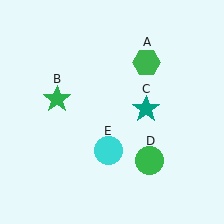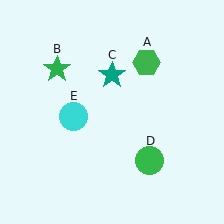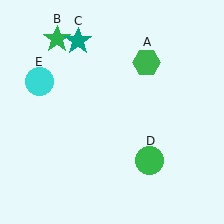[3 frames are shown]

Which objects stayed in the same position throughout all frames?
Green hexagon (object A) and green circle (object D) remained stationary.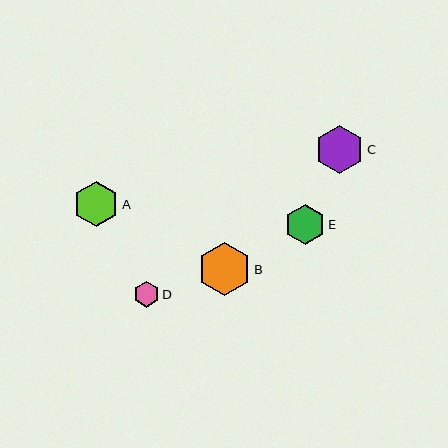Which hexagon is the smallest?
Hexagon D is the smallest with a size of approximately 26 pixels.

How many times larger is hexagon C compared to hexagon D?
Hexagon C is approximately 1.9 times the size of hexagon D.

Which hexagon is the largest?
Hexagon B is the largest with a size of approximately 53 pixels.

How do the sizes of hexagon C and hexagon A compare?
Hexagon C and hexagon A are approximately the same size.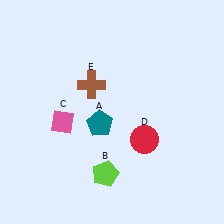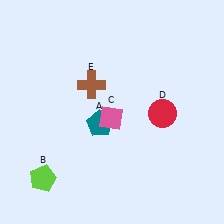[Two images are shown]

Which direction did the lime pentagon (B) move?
The lime pentagon (B) moved left.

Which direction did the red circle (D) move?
The red circle (D) moved up.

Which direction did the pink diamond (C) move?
The pink diamond (C) moved right.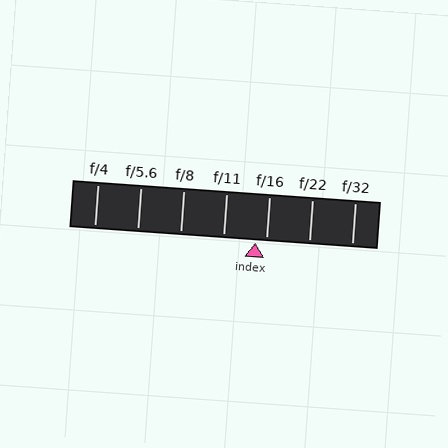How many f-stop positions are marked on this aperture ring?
There are 7 f-stop positions marked.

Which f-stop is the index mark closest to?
The index mark is closest to f/16.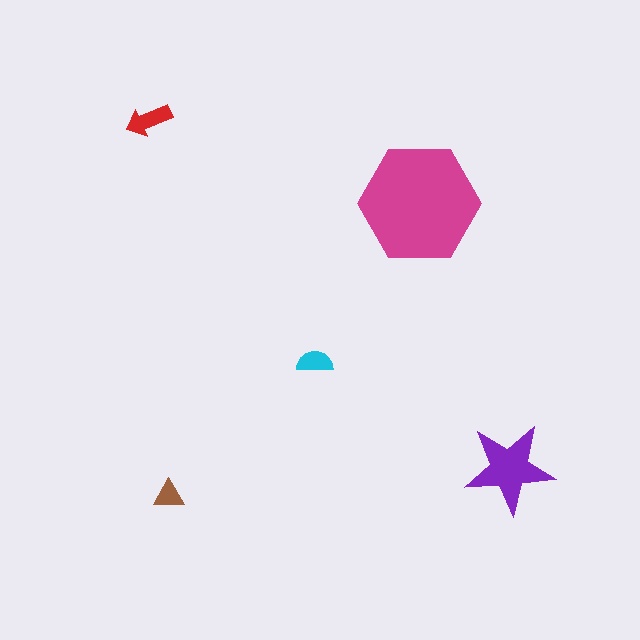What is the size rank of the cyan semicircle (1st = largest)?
4th.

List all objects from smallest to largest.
The brown triangle, the cyan semicircle, the red arrow, the purple star, the magenta hexagon.